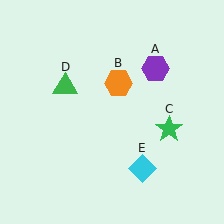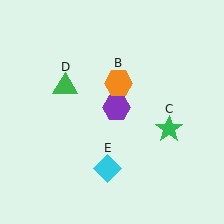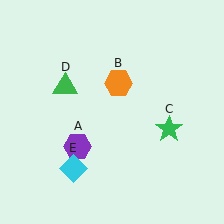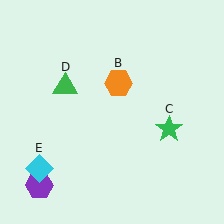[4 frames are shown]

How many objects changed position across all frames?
2 objects changed position: purple hexagon (object A), cyan diamond (object E).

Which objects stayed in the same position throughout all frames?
Orange hexagon (object B) and green star (object C) and green triangle (object D) remained stationary.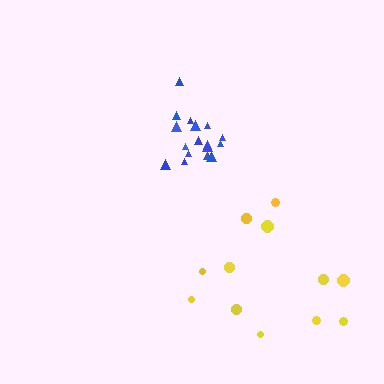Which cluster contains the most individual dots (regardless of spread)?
Blue (17).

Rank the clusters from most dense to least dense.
blue, yellow.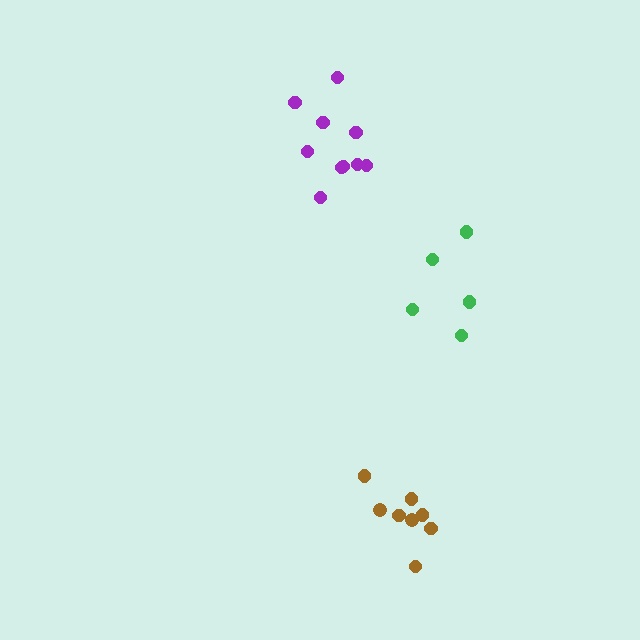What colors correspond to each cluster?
The clusters are colored: purple, brown, green.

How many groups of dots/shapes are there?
There are 3 groups.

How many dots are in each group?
Group 1: 10 dots, Group 2: 8 dots, Group 3: 5 dots (23 total).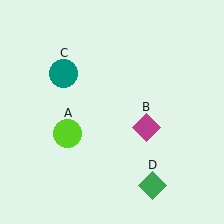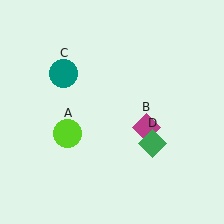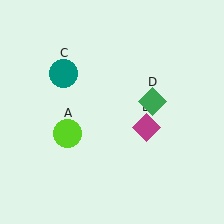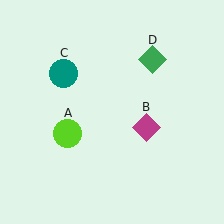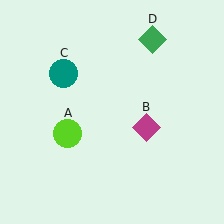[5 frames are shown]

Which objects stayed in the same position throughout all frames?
Lime circle (object A) and magenta diamond (object B) and teal circle (object C) remained stationary.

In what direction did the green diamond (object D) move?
The green diamond (object D) moved up.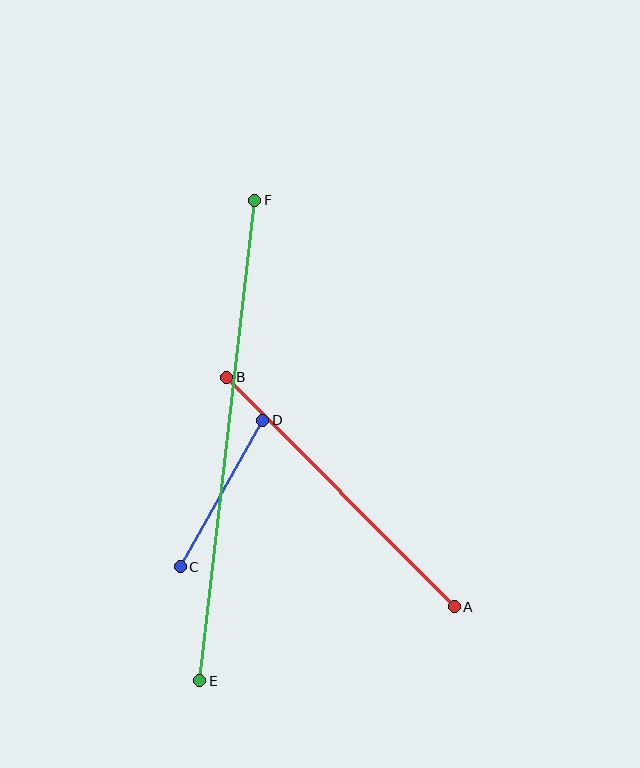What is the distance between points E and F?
The distance is approximately 483 pixels.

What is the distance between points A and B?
The distance is approximately 323 pixels.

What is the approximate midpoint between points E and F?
The midpoint is at approximately (227, 441) pixels.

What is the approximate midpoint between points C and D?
The midpoint is at approximately (221, 493) pixels.